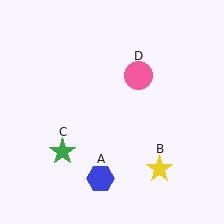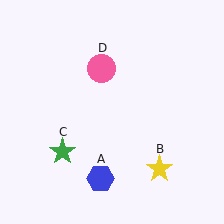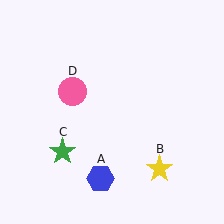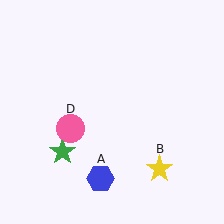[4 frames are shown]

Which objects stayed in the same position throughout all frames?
Blue hexagon (object A) and yellow star (object B) and green star (object C) remained stationary.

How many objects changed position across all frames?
1 object changed position: pink circle (object D).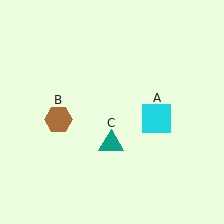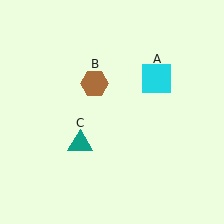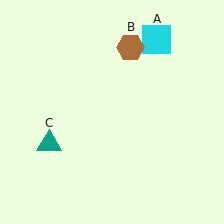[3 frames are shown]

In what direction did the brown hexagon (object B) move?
The brown hexagon (object B) moved up and to the right.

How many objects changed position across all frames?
3 objects changed position: cyan square (object A), brown hexagon (object B), teal triangle (object C).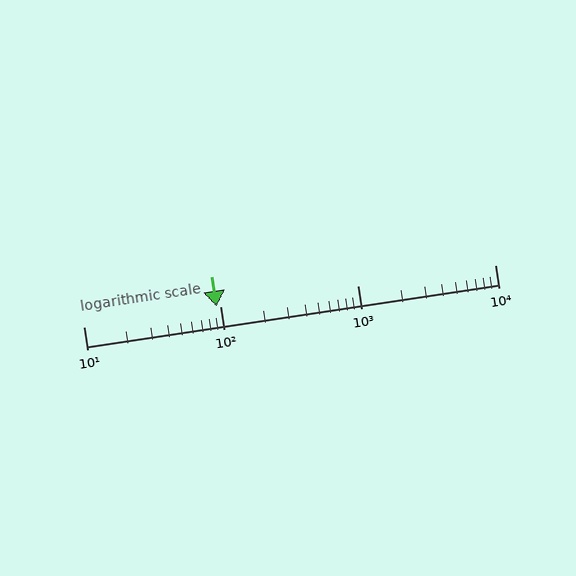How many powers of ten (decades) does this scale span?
The scale spans 3 decades, from 10 to 10000.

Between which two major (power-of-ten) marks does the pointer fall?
The pointer is between 10 and 100.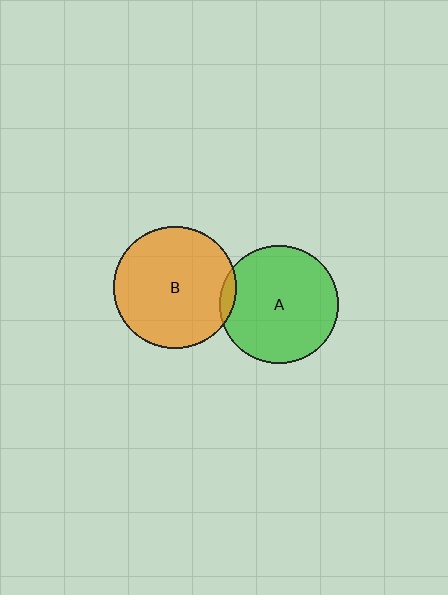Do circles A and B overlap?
Yes.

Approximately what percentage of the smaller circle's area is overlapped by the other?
Approximately 5%.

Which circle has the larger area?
Circle B (orange).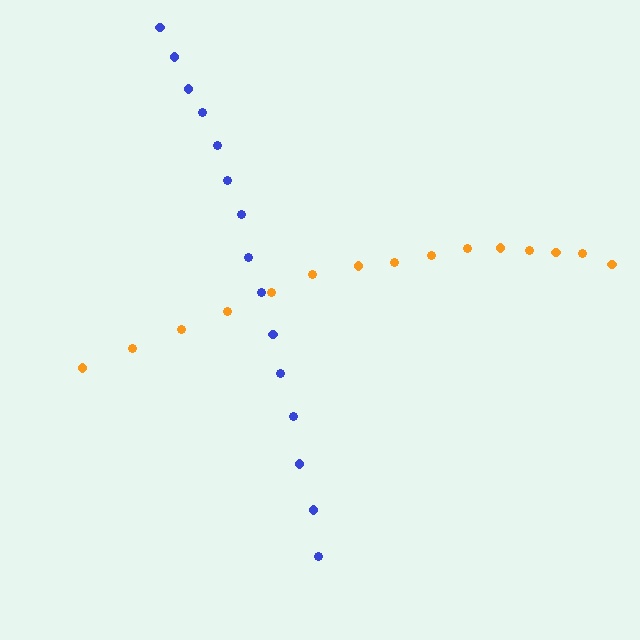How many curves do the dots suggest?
There are 2 distinct paths.